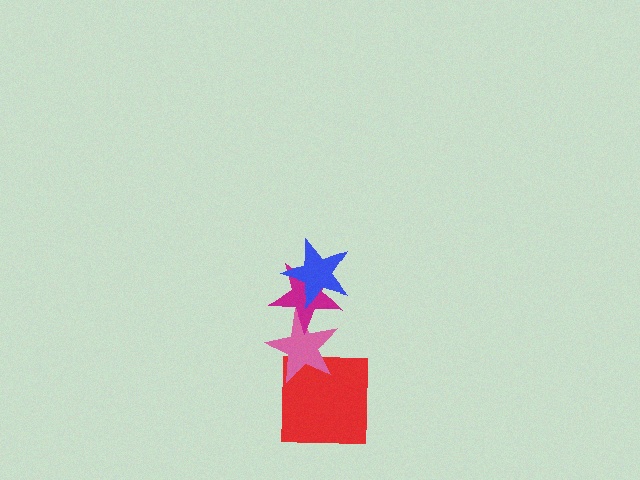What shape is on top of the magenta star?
The blue star is on top of the magenta star.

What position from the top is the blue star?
The blue star is 1st from the top.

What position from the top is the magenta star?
The magenta star is 2nd from the top.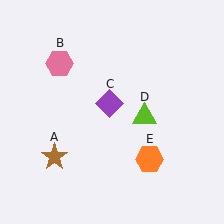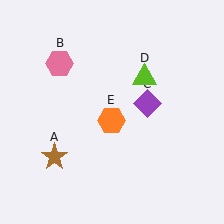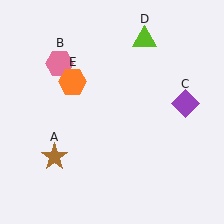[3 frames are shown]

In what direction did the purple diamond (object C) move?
The purple diamond (object C) moved right.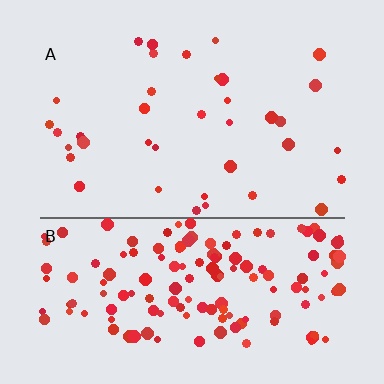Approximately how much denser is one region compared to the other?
Approximately 4.2× — region B over region A.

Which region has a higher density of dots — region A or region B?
B (the bottom).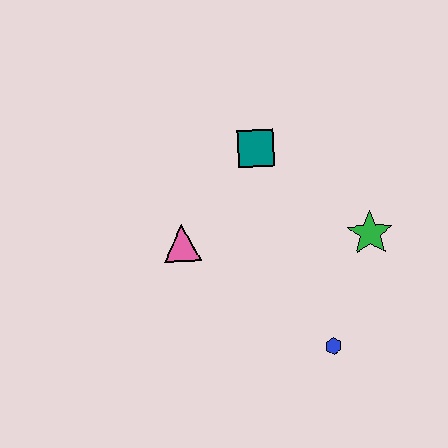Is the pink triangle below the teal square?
Yes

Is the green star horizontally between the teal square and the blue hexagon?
No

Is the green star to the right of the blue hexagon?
Yes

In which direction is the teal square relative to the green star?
The teal square is to the left of the green star.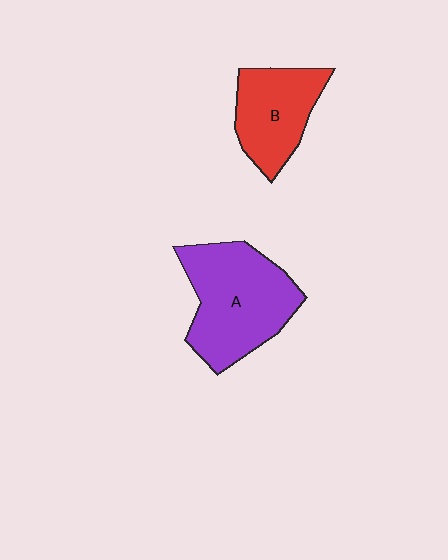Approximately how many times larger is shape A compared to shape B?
Approximately 1.5 times.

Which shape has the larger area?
Shape A (purple).